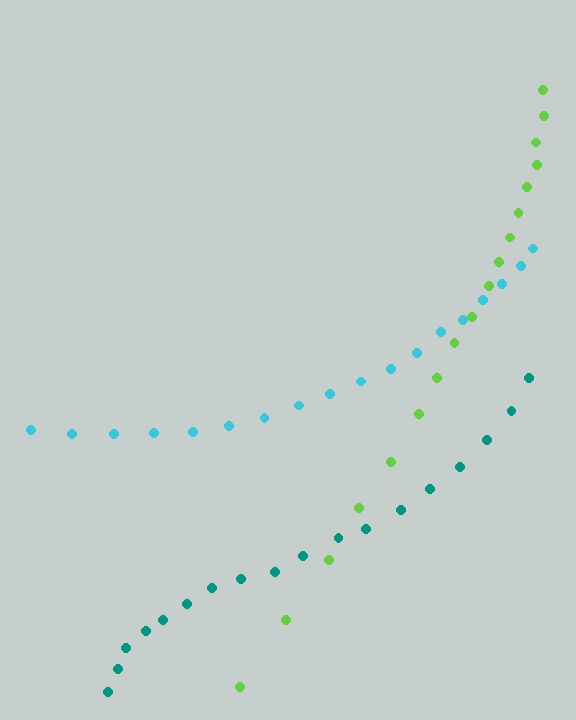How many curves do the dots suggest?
There are 3 distinct paths.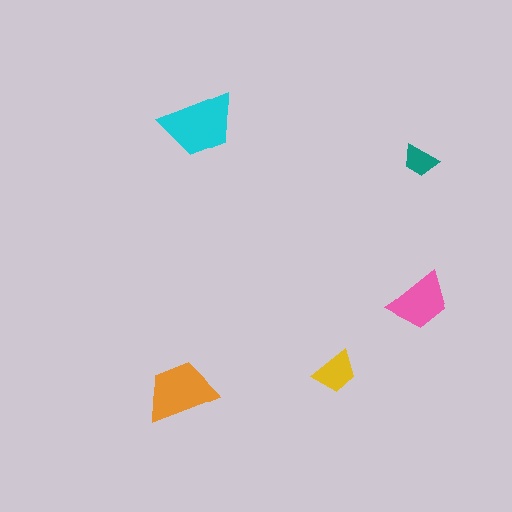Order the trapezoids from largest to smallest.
the cyan one, the orange one, the pink one, the yellow one, the teal one.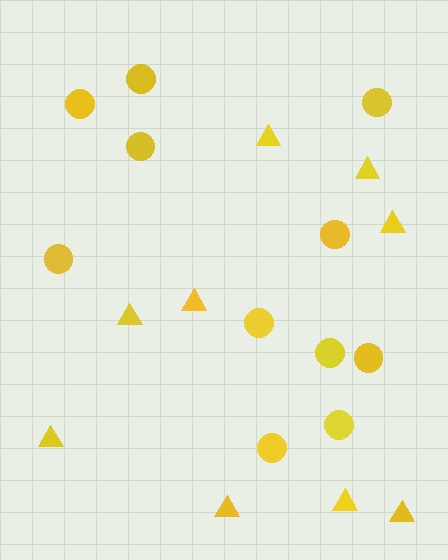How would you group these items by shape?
There are 2 groups: one group of circles (11) and one group of triangles (9).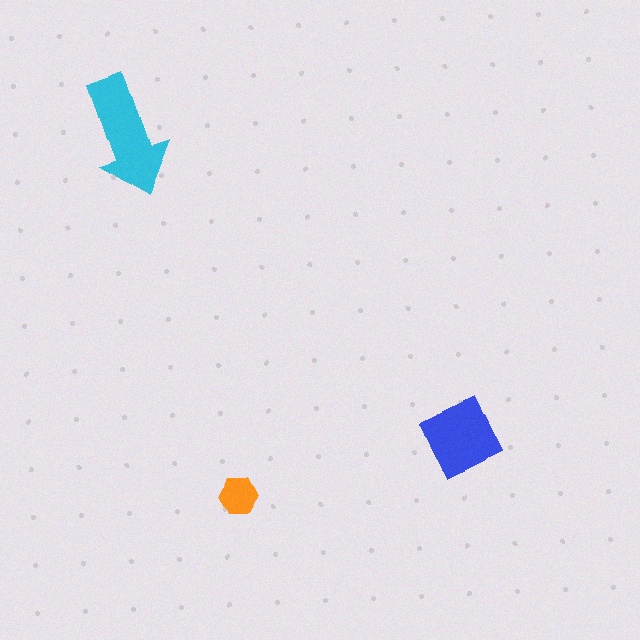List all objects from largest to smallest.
The cyan arrow, the blue diamond, the orange hexagon.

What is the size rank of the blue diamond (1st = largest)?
2nd.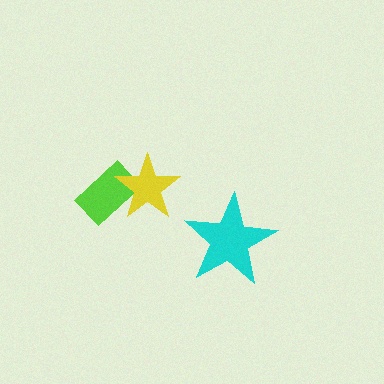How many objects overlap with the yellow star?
1 object overlaps with the yellow star.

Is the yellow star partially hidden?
No, no other shape covers it.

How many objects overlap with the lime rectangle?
1 object overlaps with the lime rectangle.